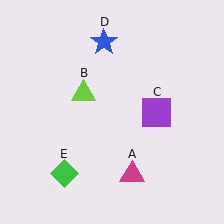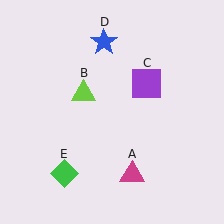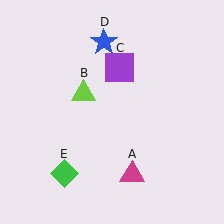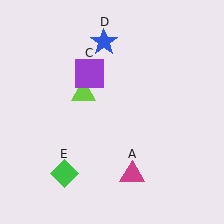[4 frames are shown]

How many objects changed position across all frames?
1 object changed position: purple square (object C).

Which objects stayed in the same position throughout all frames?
Magenta triangle (object A) and lime triangle (object B) and blue star (object D) and green diamond (object E) remained stationary.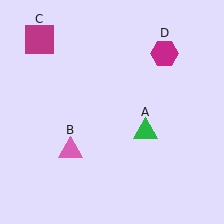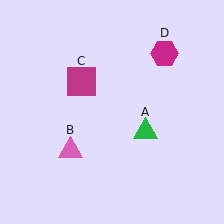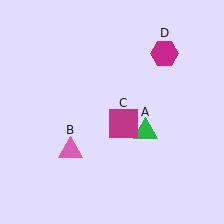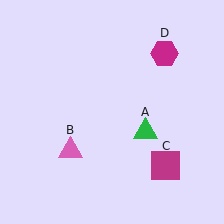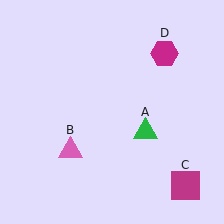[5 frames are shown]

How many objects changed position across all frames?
1 object changed position: magenta square (object C).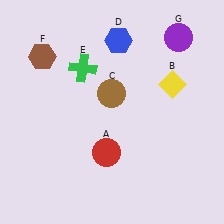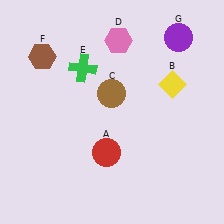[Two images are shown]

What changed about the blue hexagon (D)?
In Image 1, D is blue. In Image 2, it changed to pink.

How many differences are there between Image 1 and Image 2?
There is 1 difference between the two images.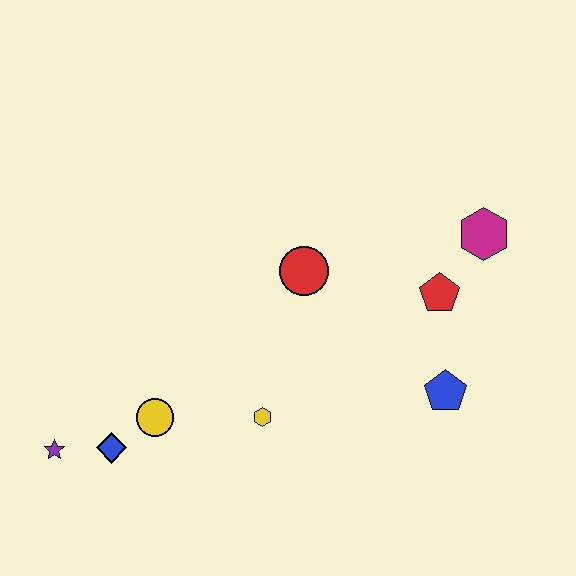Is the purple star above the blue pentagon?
No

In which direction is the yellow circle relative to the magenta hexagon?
The yellow circle is to the left of the magenta hexagon.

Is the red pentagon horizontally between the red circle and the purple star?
No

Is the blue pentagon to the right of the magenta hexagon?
No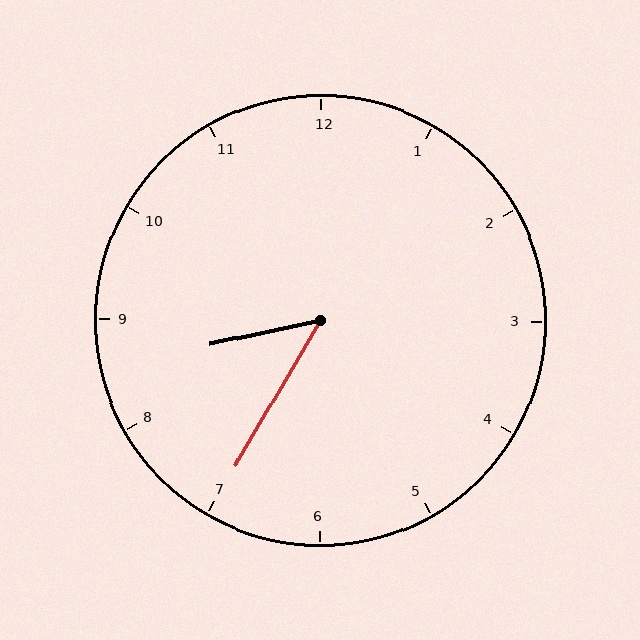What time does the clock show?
8:35.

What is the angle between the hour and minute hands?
Approximately 48 degrees.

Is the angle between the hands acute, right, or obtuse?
It is acute.